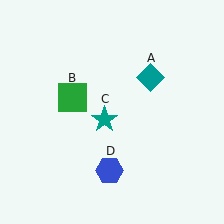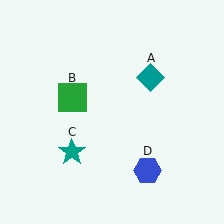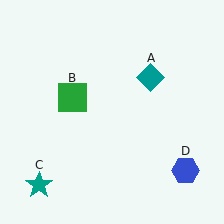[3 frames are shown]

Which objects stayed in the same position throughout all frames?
Teal diamond (object A) and green square (object B) remained stationary.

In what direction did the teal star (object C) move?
The teal star (object C) moved down and to the left.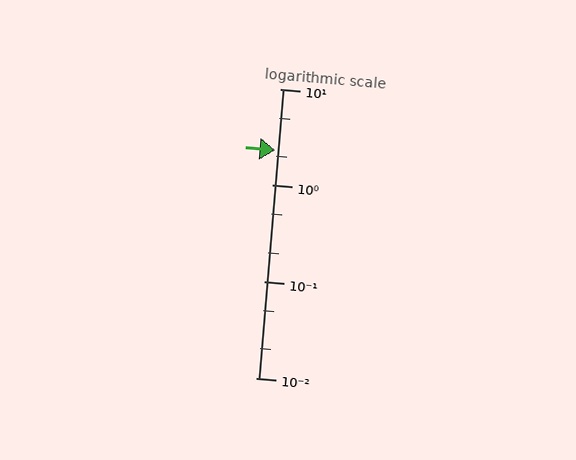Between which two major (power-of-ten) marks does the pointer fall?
The pointer is between 1 and 10.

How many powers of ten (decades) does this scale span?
The scale spans 3 decades, from 0.01 to 10.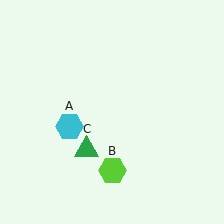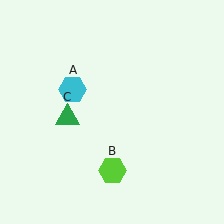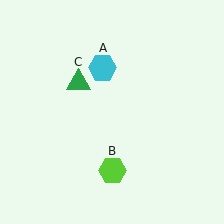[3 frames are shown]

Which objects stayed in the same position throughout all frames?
Lime hexagon (object B) remained stationary.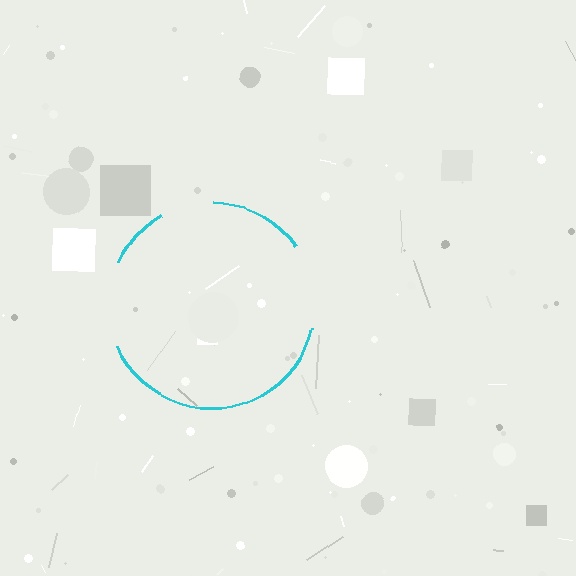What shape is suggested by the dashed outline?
The dashed outline suggests a circle.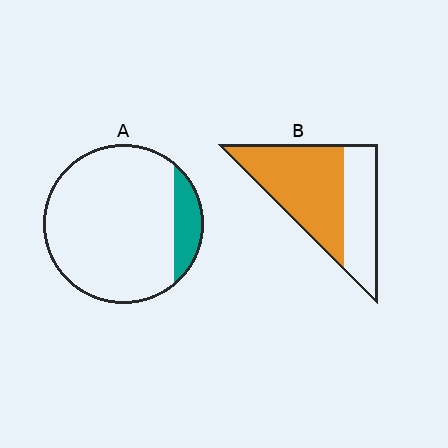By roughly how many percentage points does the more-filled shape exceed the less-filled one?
By roughly 50 percentage points (B over A).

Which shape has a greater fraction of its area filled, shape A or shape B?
Shape B.